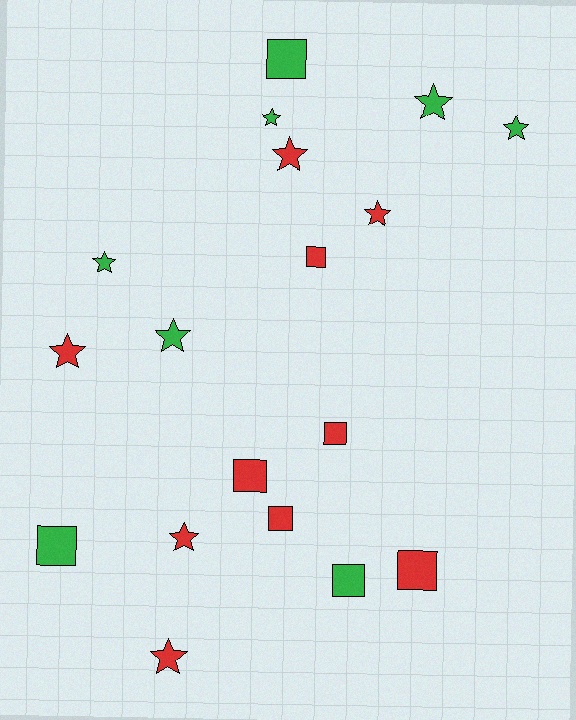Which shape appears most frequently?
Star, with 10 objects.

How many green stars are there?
There are 5 green stars.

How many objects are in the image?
There are 18 objects.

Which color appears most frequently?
Red, with 10 objects.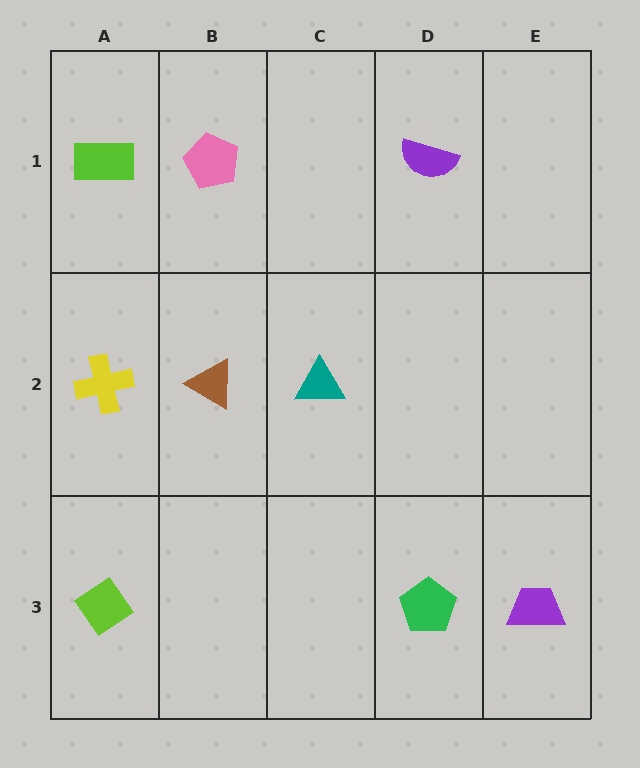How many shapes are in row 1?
3 shapes.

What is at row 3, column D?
A green pentagon.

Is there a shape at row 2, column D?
No, that cell is empty.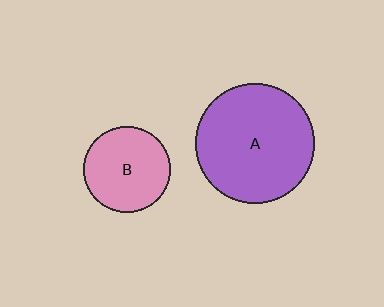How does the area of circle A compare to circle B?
Approximately 1.9 times.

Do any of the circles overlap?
No, none of the circles overlap.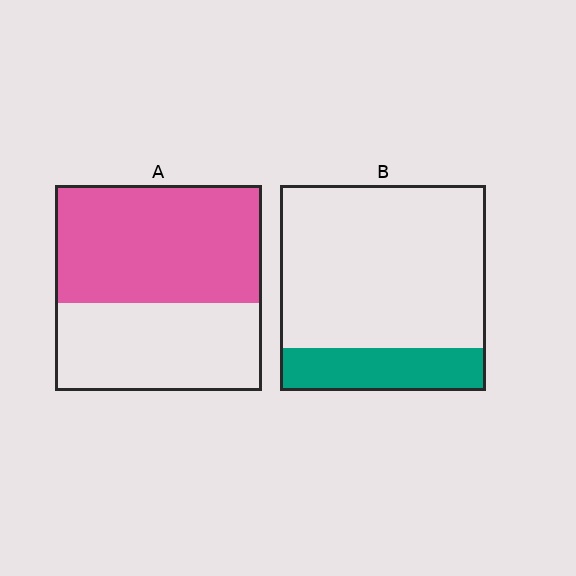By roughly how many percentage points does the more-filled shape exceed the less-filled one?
By roughly 35 percentage points (A over B).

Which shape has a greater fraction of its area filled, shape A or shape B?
Shape A.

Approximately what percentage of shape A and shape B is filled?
A is approximately 55% and B is approximately 20%.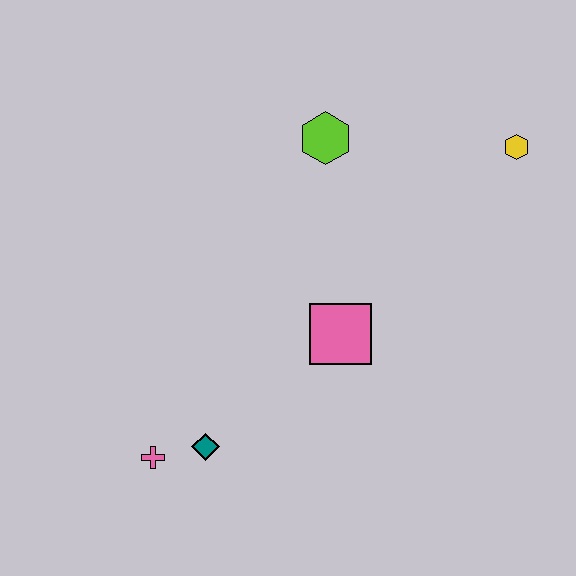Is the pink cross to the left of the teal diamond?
Yes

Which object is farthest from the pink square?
The yellow hexagon is farthest from the pink square.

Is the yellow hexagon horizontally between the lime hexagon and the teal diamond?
No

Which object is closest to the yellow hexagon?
The lime hexagon is closest to the yellow hexagon.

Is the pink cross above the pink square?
No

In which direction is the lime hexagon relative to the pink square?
The lime hexagon is above the pink square.